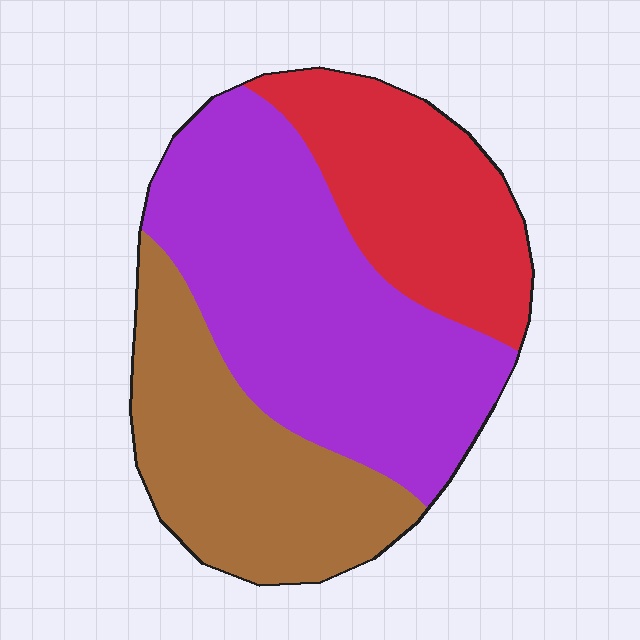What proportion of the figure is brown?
Brown covers 29% of the figure.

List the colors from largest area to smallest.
From largest to smallest: purple, brown, red.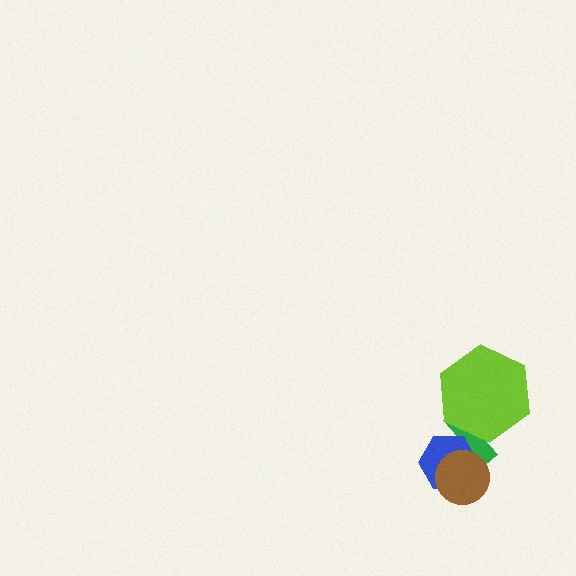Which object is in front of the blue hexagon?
The brown circle is in front of the blue hexagon.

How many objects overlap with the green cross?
3 objects overlap with the green cross.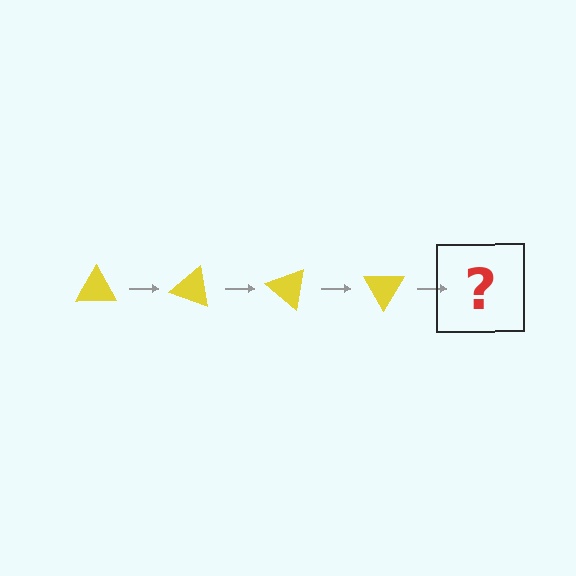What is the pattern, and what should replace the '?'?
The pattern is that the triangle rotates 20 degrees each step. The '?' should be a yellow triangle rotated 80 degrees.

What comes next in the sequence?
The next element should be a yellow triangle rotated 80 degrees.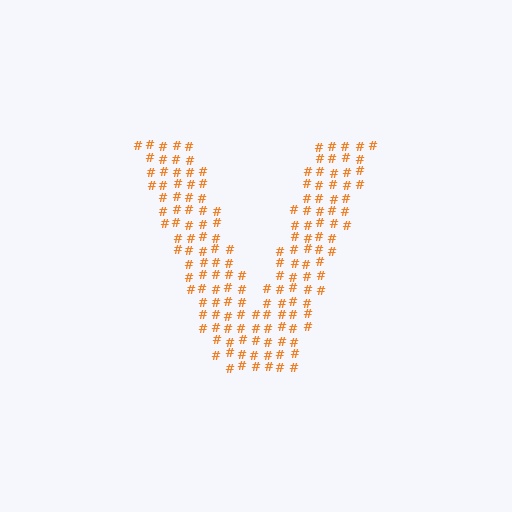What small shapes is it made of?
It is made of small hash symbols.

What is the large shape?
The large shape is the letter V.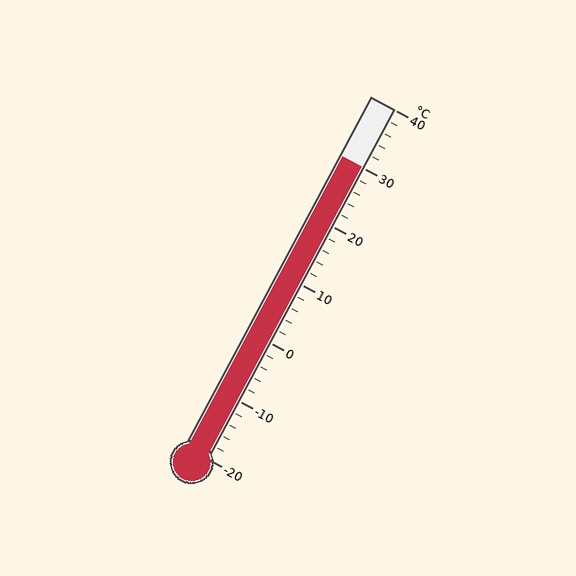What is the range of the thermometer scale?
The thermometer scale ranges from -20°C to 40°C.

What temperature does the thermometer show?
The thermometer shows approximately 30°C.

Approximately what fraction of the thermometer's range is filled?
The thermometer is filled to approximately 85% of its range.